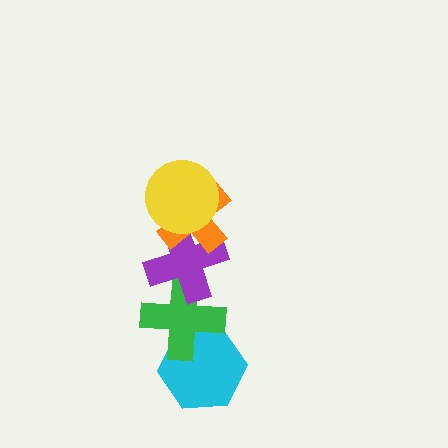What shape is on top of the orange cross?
The yellow circle is on top of the orange cross.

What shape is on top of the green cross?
The purple cross is on top of the green cross.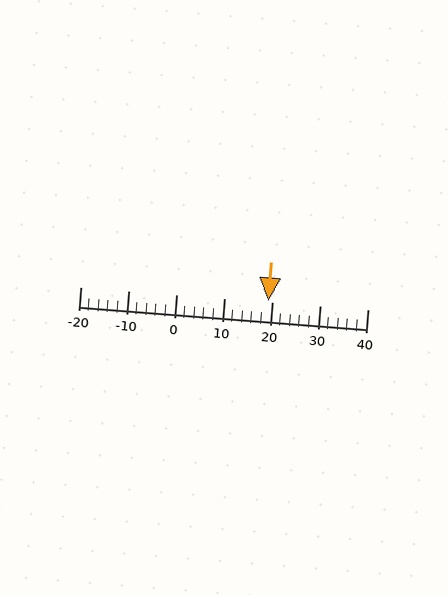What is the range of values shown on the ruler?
The ruler shows values from -20 to 40.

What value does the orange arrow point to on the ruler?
The orange arrow points to approximately 19.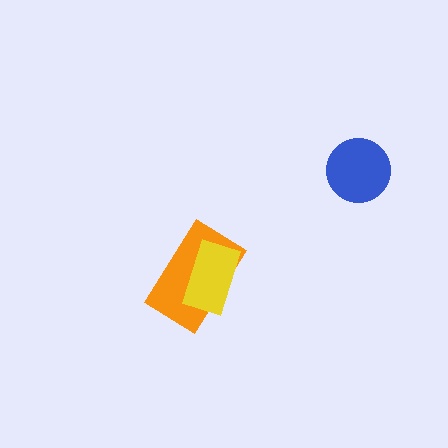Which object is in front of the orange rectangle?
The yellow rectangle is in front of the orange rectangle.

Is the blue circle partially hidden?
No, no other shape covers it.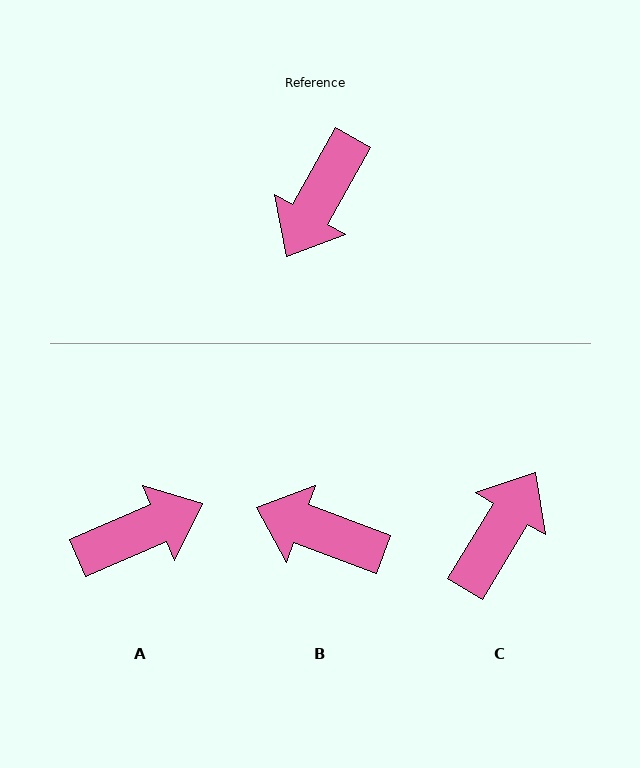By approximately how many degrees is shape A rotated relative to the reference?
Approximately 143 degrees counter-clockwise.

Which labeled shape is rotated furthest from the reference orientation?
C, about 178 degrees away.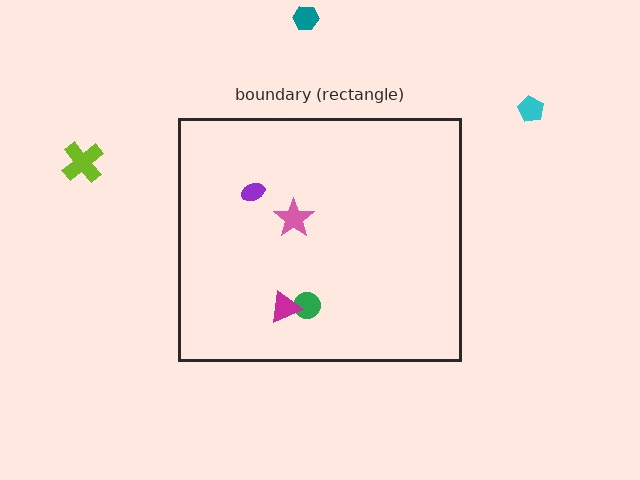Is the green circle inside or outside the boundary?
Inside.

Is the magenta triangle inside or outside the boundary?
Inside.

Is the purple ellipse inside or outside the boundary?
Inside.